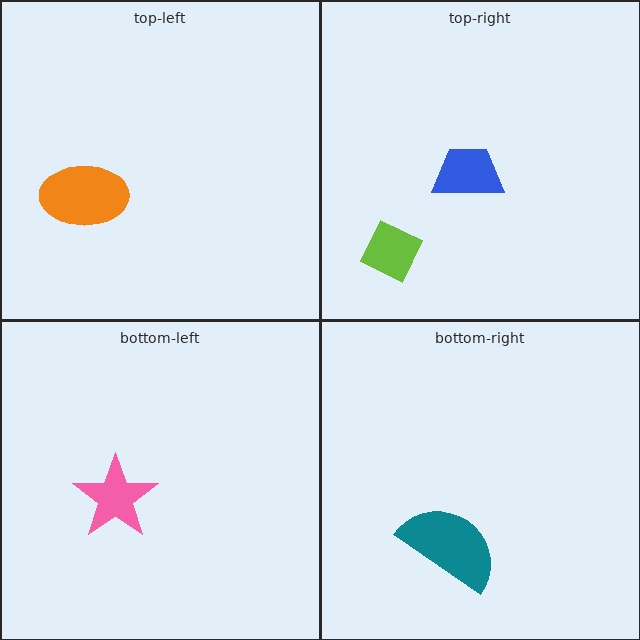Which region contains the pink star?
The bottom-left region.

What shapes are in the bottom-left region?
The pink star.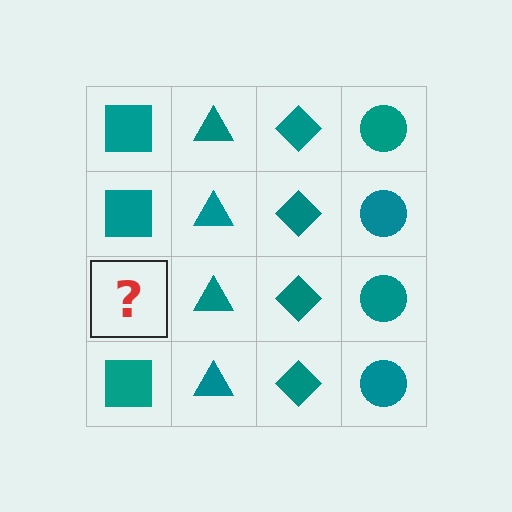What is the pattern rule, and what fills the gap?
The rule is that each column has a consistent shape. The gap should be filled with a teal square.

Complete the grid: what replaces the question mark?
The question mark should be replaced with a teal square.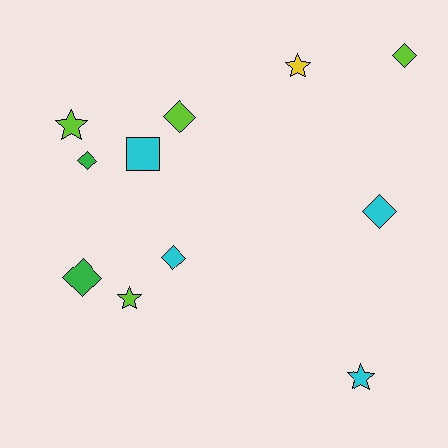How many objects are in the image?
There are 11 objects.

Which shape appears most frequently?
Diamond, with 6 objects.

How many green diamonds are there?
There are 2 green diamonds.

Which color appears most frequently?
Lime, with 4 objects.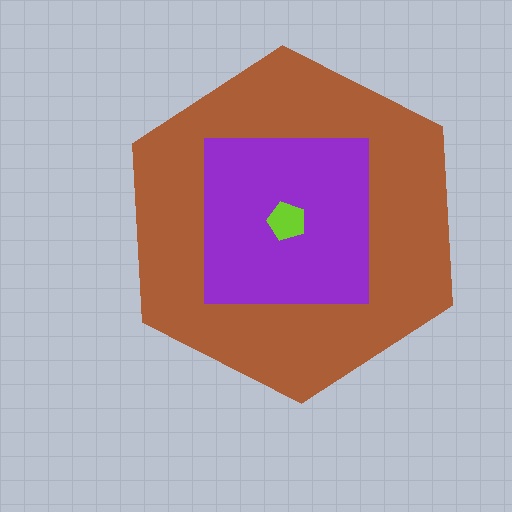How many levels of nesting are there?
3.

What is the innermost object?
The lime pentagon.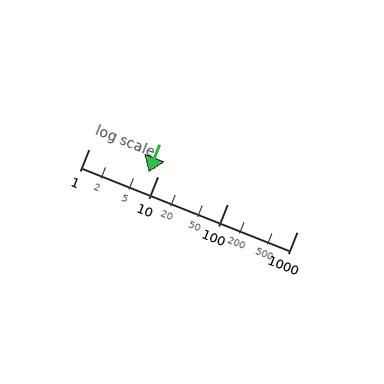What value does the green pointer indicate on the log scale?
The pointer indicates approximately 7.2.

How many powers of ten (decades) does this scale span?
The scale spans 3 decades, from 1 to 1000.